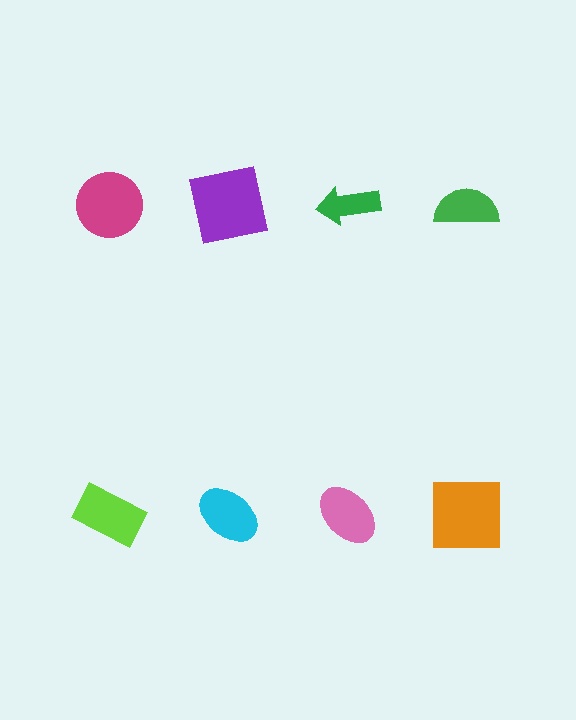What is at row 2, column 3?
A pink ellipse.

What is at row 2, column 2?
A cyan ellipse.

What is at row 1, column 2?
A purple square.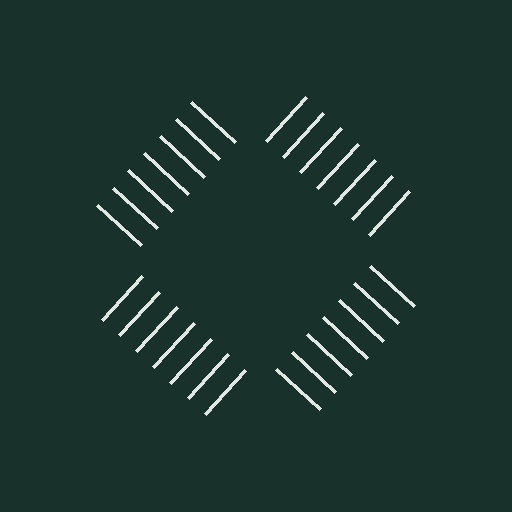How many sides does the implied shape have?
4 sides — the line-ends trace a square.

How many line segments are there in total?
28 — 7 along each of the 4 edges.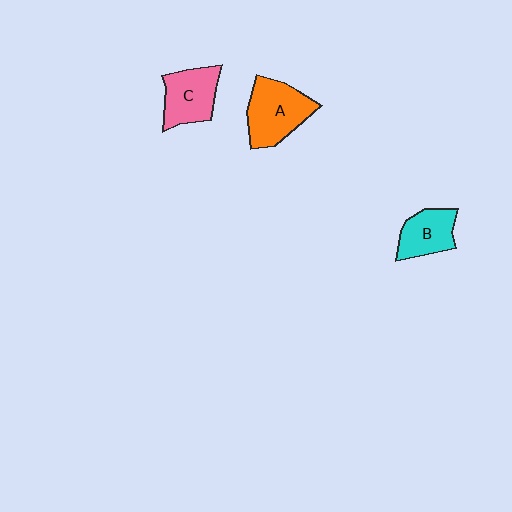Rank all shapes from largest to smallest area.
From largest to smallest: A (orange), C (pink), B (cyan).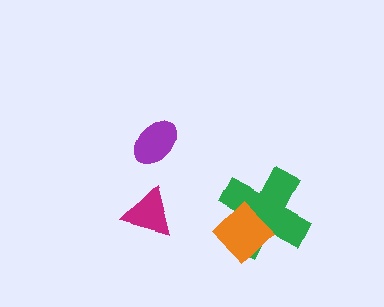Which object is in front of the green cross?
The orange diamond is in front of the green cross.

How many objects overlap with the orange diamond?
1 object overlaps with the orange diamond.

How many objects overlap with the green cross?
1 object overlaps with the green cross.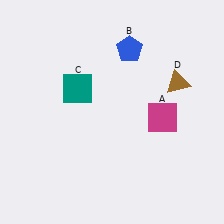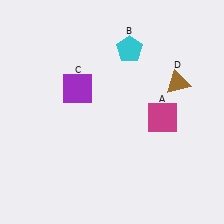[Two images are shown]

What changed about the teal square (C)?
In Image 1, C is teal. In Image 2, it changed to purple.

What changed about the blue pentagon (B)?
In Image 1, B is blue. In Image 2, it changed to cyan.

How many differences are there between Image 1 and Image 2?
There are 2 differences between the two images.